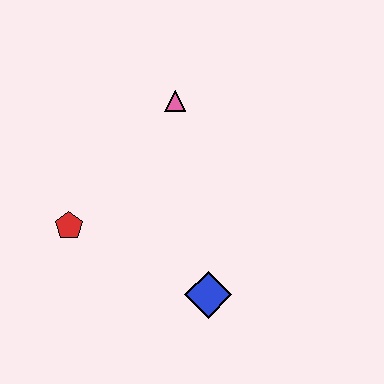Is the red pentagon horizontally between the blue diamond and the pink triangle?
No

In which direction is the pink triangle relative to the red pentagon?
The pink triangle is above the red pentagon.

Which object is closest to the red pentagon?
The blue diamond is closest to the red pentagon.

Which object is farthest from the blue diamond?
The pink triangle is farthest from the blue diamond.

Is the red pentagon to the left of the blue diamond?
Yes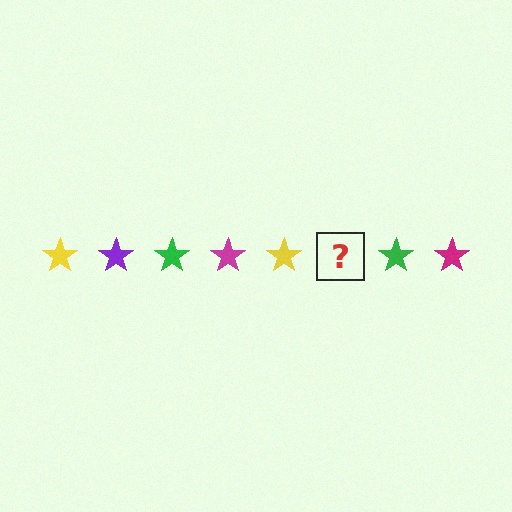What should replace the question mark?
The question mark should be replaced with a purple star.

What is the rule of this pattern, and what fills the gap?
The rule is that the pattern cycles through yellow, purple, green, magenta stars. The gap should be filled with a purple star.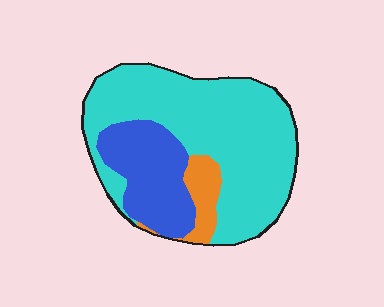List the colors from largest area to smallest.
From largest to smallest: cyan, blue, orange.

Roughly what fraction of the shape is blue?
Blue covers 25% of the shape.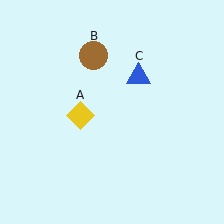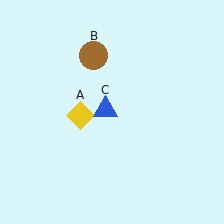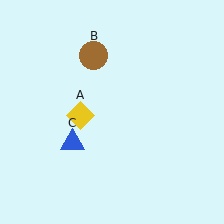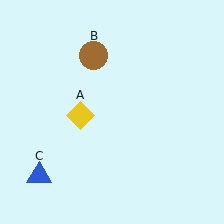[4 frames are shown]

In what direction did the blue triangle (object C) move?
The blue triangle (object C) moved down and to the left.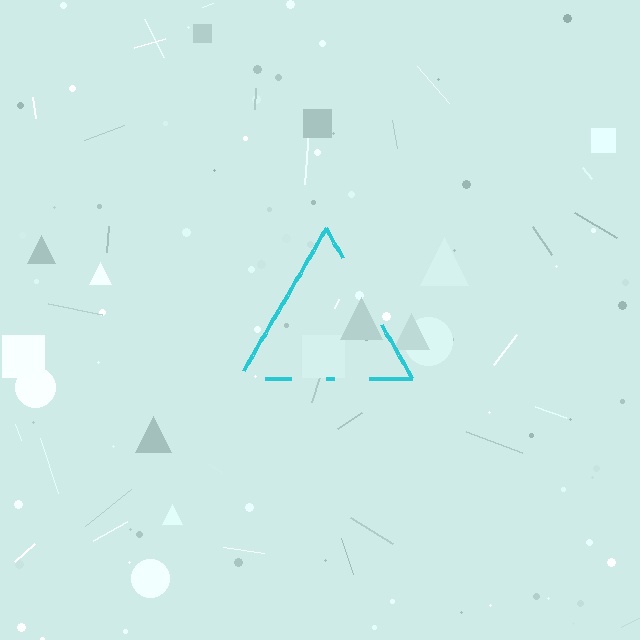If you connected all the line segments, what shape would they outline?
They would outline a triangle.